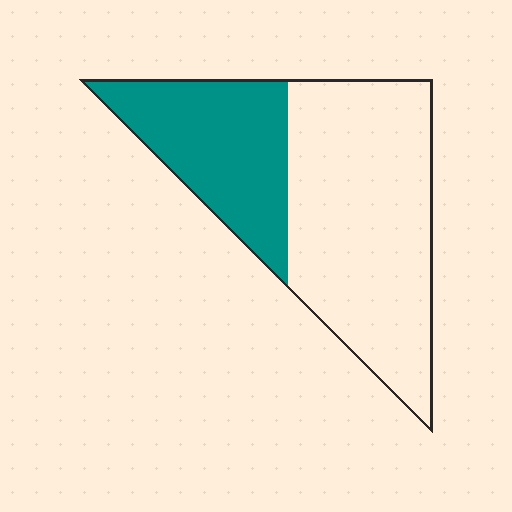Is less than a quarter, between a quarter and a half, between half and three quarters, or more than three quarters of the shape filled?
Between a quarter and a half.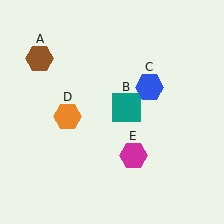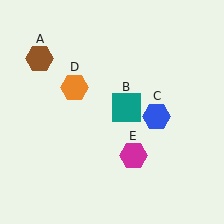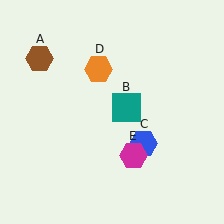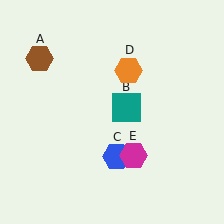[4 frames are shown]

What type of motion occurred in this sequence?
The blue hexagon (object C), orange hexagon (object D) rotated clockwise around the center of the scene.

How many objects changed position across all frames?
2 objects changed position: blue hexagon (object C), orange hexagon (object D).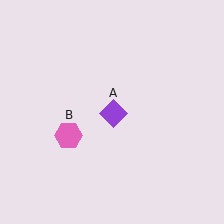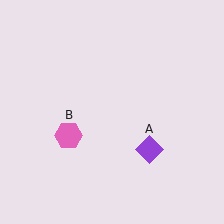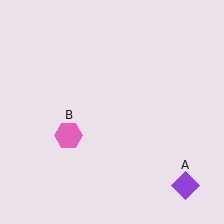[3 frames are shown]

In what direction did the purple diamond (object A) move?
The purple diamond (object A) moved down and to the right.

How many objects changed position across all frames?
1 object changed position: purple diamond (object A).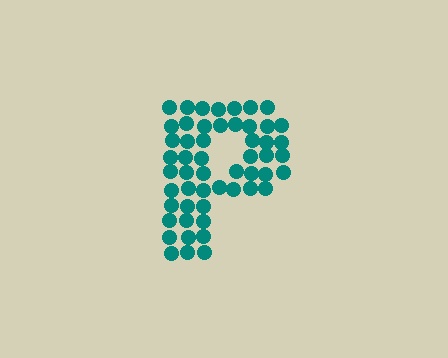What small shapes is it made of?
It is made of small circles.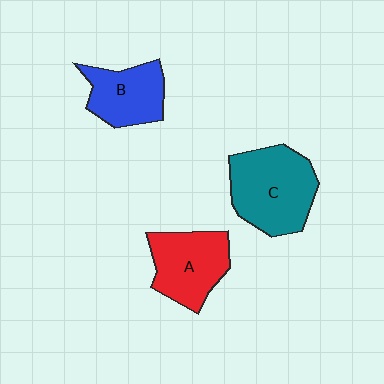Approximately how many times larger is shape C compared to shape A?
Approximately 1.3 times.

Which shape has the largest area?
Shape C (teal).